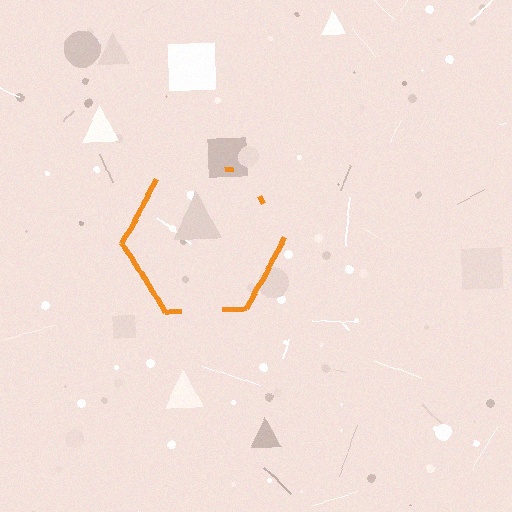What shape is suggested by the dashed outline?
The dashed outline suggests a hexagon.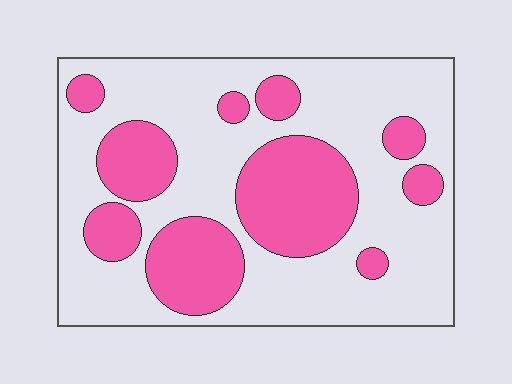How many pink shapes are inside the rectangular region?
10.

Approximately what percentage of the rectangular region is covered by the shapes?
Approximately 35%.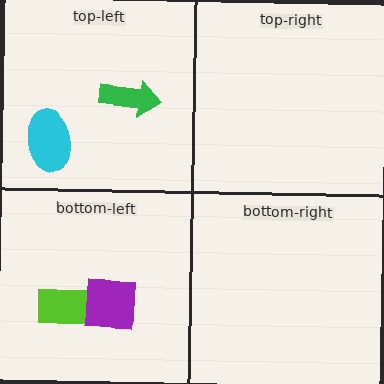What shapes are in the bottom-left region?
The lime rectangle, the purple square.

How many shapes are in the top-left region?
2.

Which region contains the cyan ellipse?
The top-left region.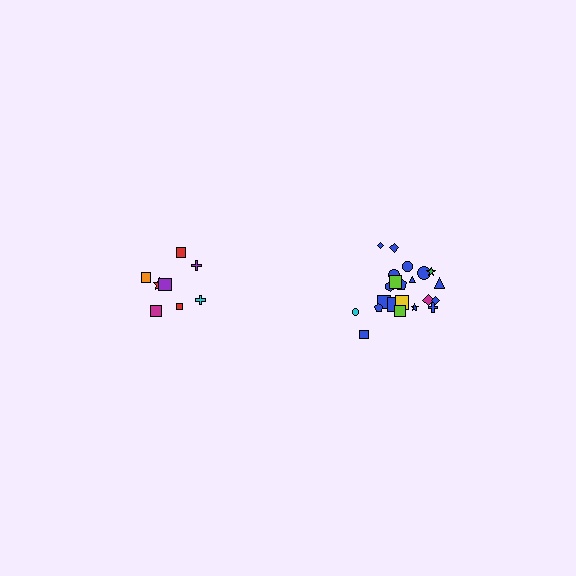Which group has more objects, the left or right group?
The right group.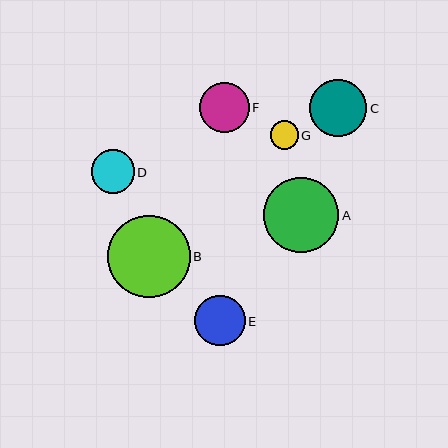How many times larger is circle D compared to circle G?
Circle D is approximately 1.5 times the size of circle G.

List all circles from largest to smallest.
From largest to smallest: B, A, C, E, F, D, G.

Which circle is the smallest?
Circle G is the smallest with a size of approximately 28 pixels.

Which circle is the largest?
Circle B is the largest with a size of approximately 83 pixels.